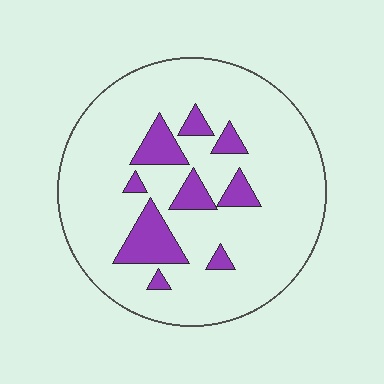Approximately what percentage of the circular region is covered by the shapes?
Approximately 15%.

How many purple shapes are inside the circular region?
9.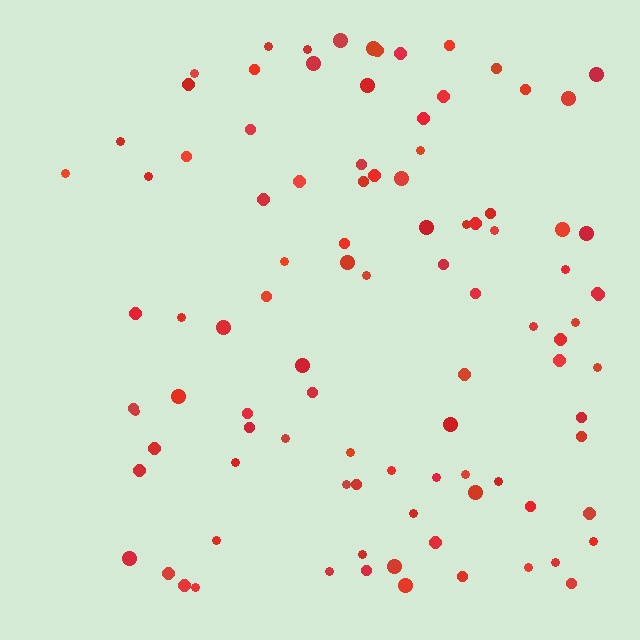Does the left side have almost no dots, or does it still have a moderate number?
Still a moderate number, just noticeably fewer than the right.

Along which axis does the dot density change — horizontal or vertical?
Horizontal.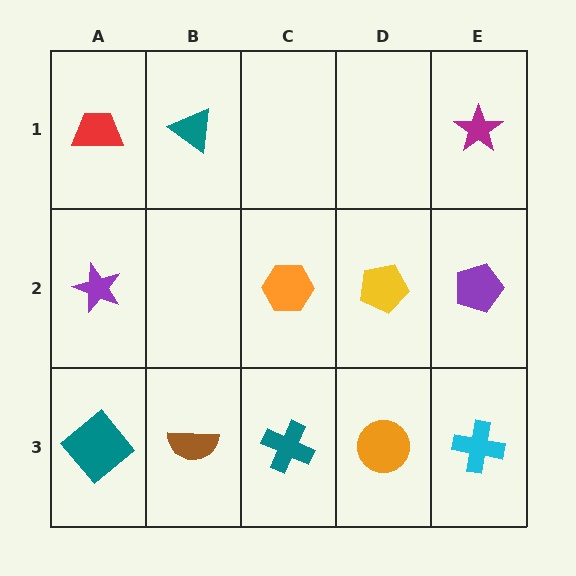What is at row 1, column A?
A red trapezoid.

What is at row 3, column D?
An orange circle.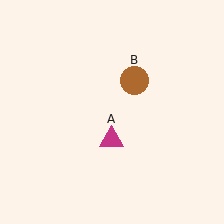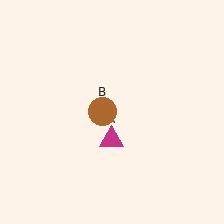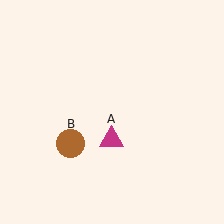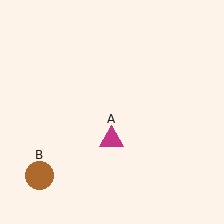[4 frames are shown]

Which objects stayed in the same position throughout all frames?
Magenta triangle (object A) remained stationary.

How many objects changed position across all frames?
1 object changed position: brown circle (object B).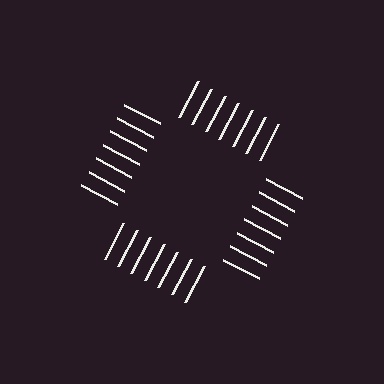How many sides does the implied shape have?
4 sides — the line-ends trace a square.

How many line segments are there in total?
28 — 7 along each of the 4 edges.